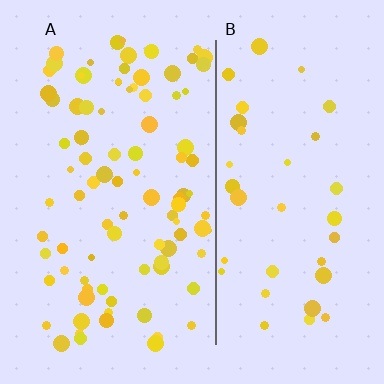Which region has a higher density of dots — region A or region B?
A (the left).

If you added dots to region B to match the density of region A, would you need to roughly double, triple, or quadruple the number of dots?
Approximately double.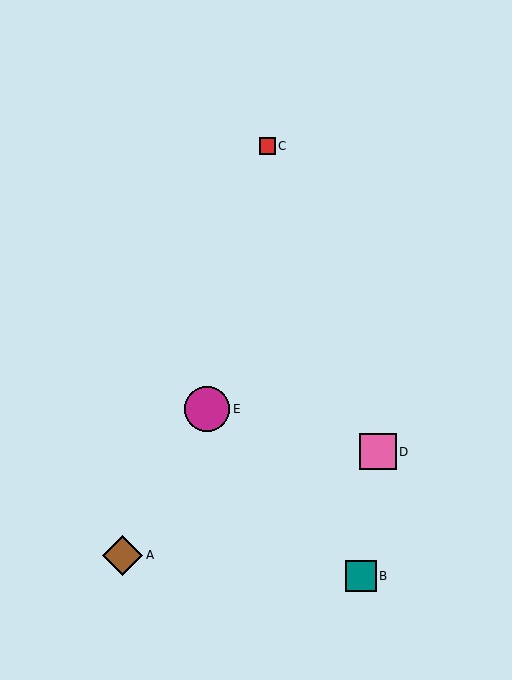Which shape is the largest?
The magenta circle (labeled E) is the largest.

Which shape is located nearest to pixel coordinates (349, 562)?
The teal square (labeled B) at (361, 576) is nearest to that location.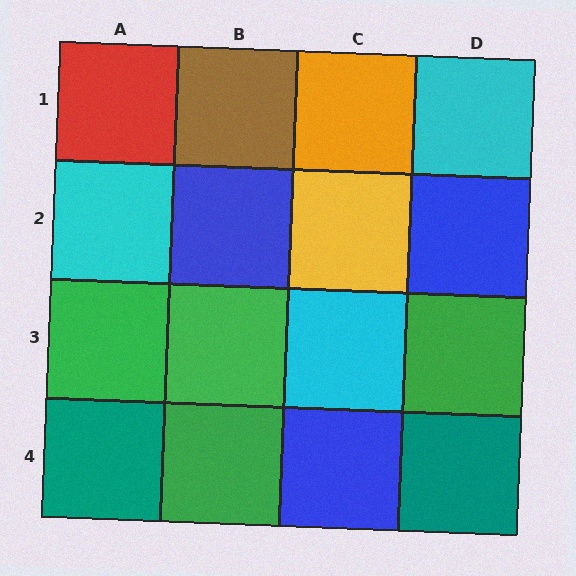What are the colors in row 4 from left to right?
Teal, green, blue, teal.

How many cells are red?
1 cell is red.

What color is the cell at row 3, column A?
Green.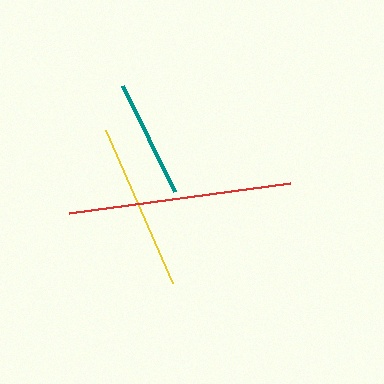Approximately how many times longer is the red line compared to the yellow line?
The red line is approximately 1.3 times the length of the yellow line.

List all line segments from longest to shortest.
From longest to shortest: red, yellow, teal.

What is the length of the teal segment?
The teal segment is approximately 119 pixels long.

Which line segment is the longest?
The red line is the longest at approximately 223 pixels.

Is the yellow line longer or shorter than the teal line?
The yellow line is longer than the teal line.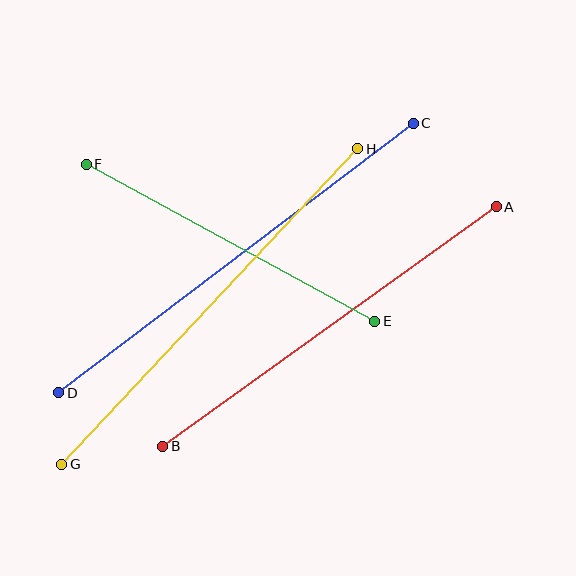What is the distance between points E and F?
The distance is approximately 329 pixels.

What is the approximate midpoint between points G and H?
The midpoint is at approximately (210, 306) pixels.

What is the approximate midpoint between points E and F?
The midpoint is at approximately (230, 243) pixels.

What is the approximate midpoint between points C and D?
The midpoint is at approximately (236, 258) pixels.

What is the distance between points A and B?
The distance is approximately 410 pixels.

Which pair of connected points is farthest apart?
Points C and D are farthest apart.